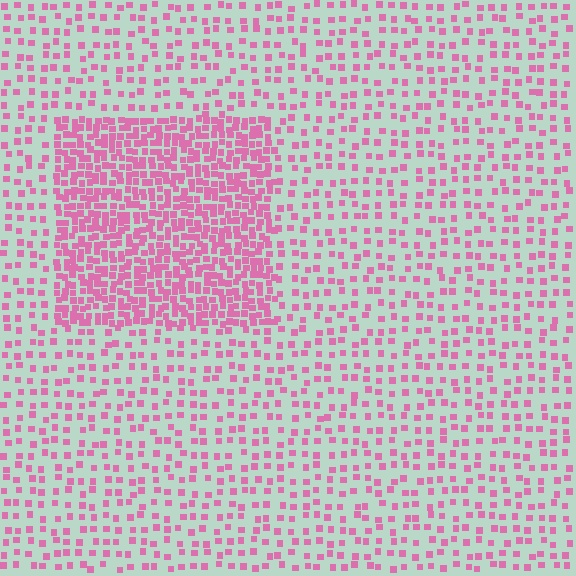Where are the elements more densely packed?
The elements are more densely packed inside the rectangle boundary.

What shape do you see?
I see a rectangle.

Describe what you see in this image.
The image contains small pink elements arranged at two different densities. A rectangle-shaped region is visible where the elements are more densely packed than the surrounding area.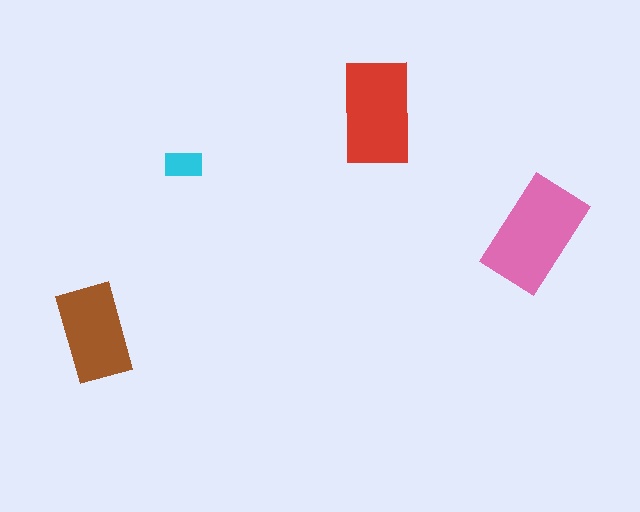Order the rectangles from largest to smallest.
the pink one, the red one, the brown one, the cyan one.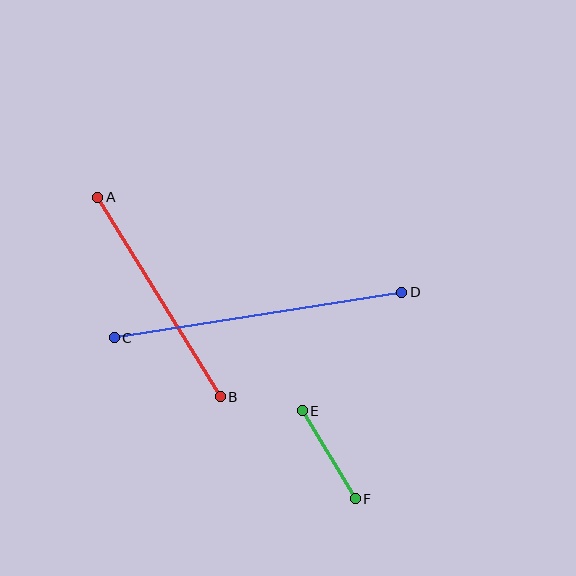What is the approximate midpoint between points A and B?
The midpoint is at approximately (159, 297) pixels.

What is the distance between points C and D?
The distance is approximately 291 pixels.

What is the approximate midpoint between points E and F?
The midpoint is at approximately (329, 455) pixels.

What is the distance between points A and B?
The distance is approximately 234 pixels.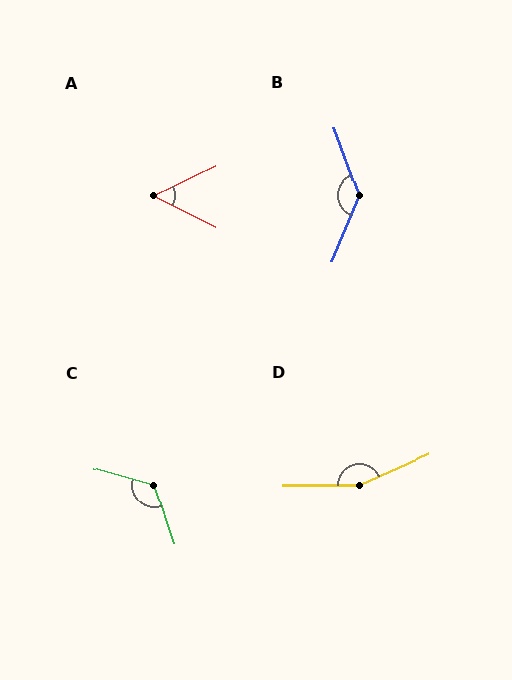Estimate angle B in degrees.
Approximately 137 degrees.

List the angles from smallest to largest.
A (52°), C (124°), B (137°), D (156°).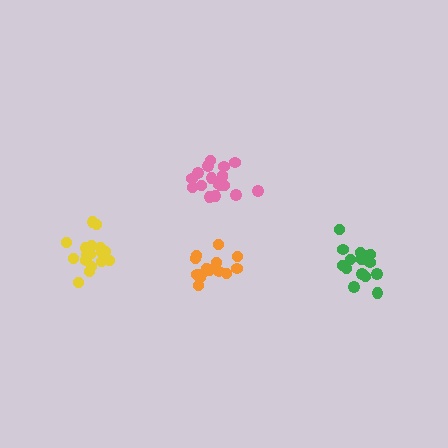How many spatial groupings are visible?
There are 4 spatial groupings.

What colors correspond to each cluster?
The clusters are colored: orange, pink, green, yellow.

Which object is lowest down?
The orange cluster is bottommost.